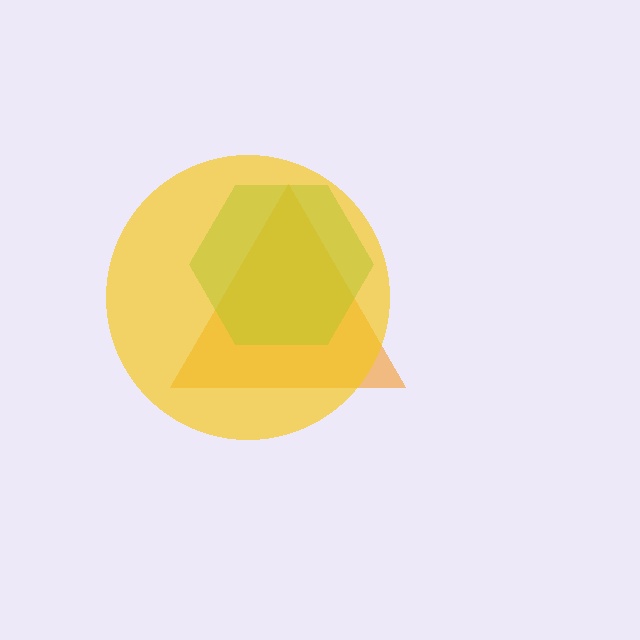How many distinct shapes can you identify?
There are 3 distinct shapes: an orange triangle, a green hexagon, a yellow circle.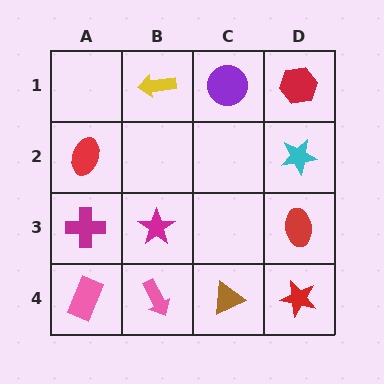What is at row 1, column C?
A purple circle.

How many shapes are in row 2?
2 shapes.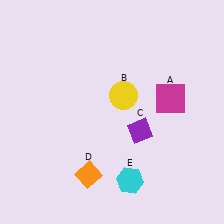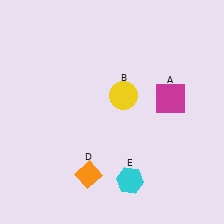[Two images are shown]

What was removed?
The purple diamond (C) was removed in Image 2.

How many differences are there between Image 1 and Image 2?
There is 1 difference between the two images.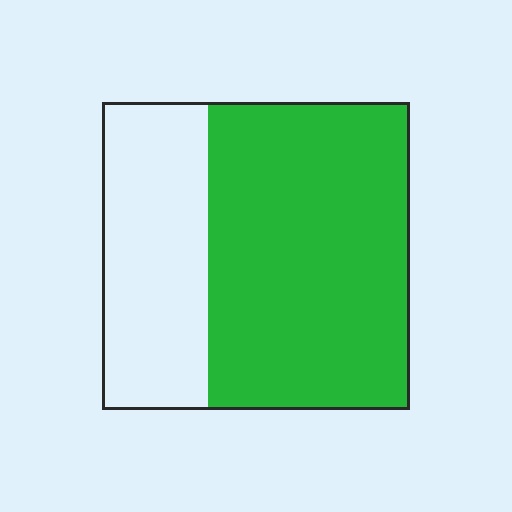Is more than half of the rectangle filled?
Yes.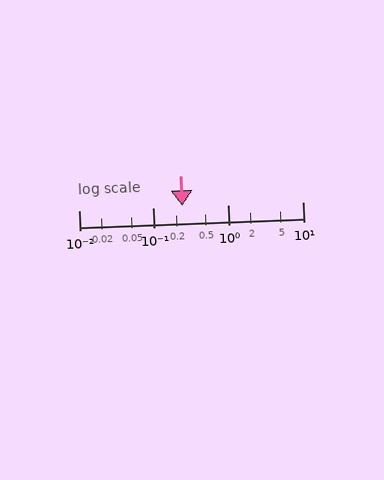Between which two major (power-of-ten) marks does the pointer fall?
The pointer is between 0.1 and 1.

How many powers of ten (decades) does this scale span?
The scale spans 3 decades, from 0.01 to 10.